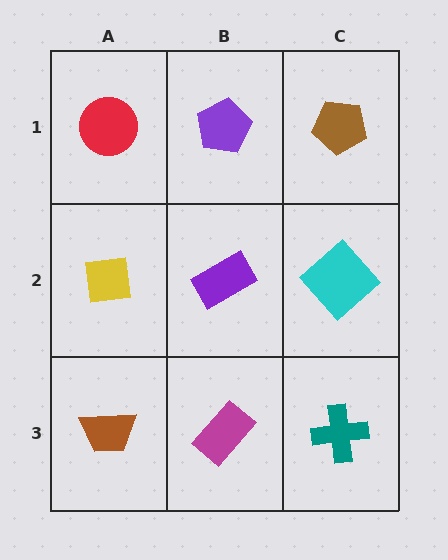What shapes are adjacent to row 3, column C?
A cyan diamond (row 2, column C), a magenta rectangle (row 3, column B).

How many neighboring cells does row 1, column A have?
2.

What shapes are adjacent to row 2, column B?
A purple pentagon (row 1, column B), a magenta rectangle (row 3, column B), a yellow square (row 2, column A), a cyan diamond (row 2, column C).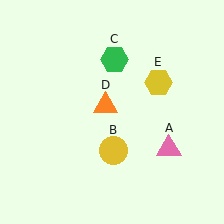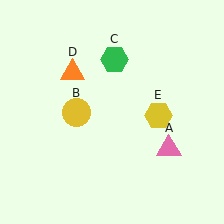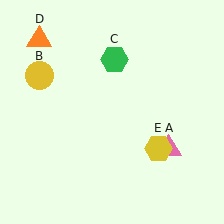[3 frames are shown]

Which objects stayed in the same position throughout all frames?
Pink triangle (object A) and green hexagon (object C) remained stationary.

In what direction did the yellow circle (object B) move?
The yellow circle (object B) moved up and to the left.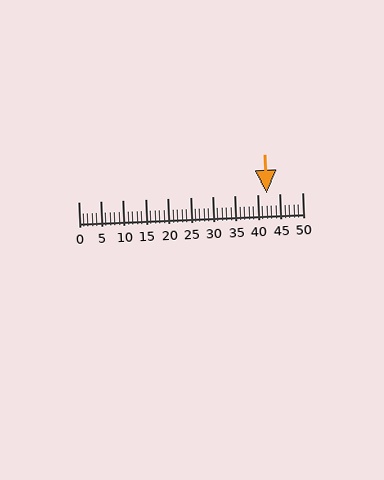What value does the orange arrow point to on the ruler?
The orange arrow points to approximately 42.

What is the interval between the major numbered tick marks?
The major tick marks are spaced 5 units apart.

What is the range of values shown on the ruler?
The ruler shows values from 0 to 50.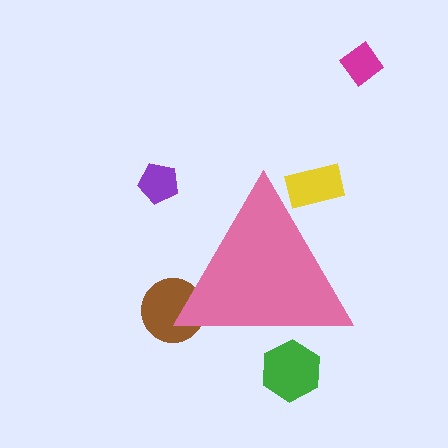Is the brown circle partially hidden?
Yes, the brown circle is partially hidden behind the pink triangle.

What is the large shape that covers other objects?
A pink triangle.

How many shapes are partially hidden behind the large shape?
3 shapes are partially hidden.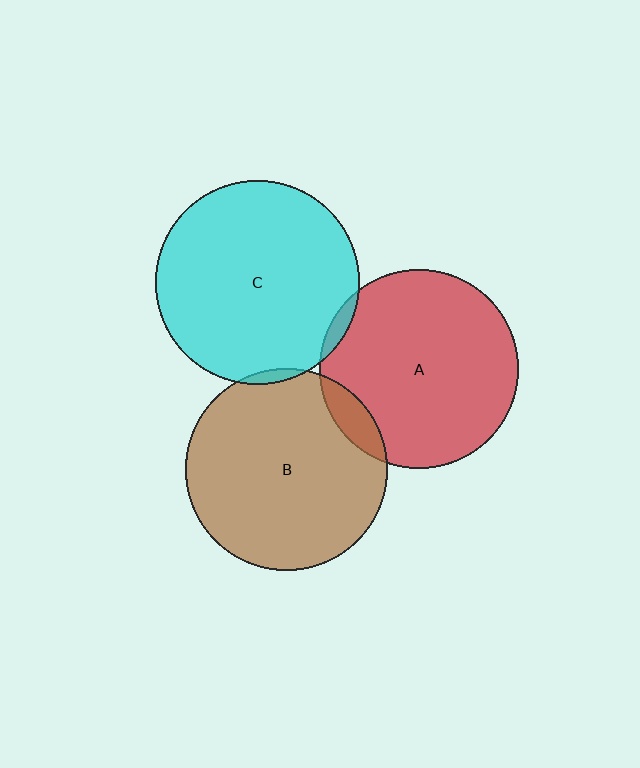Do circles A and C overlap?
Yes.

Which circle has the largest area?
Circle C (cyan).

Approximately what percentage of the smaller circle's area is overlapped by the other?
Approximately 5%.